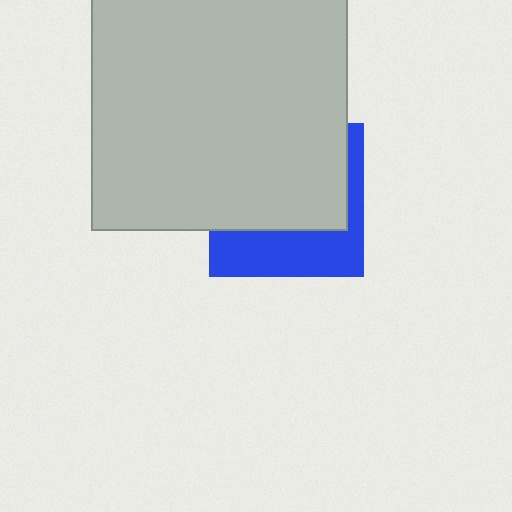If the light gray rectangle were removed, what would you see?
You would see the complete blue square.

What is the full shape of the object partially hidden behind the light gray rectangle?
The partially hidden object is a blue square.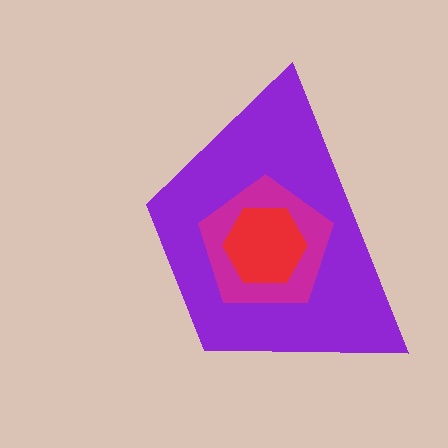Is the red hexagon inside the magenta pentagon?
Yes.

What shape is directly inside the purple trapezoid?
The magenta pentagon.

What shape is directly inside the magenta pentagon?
The red hexagon.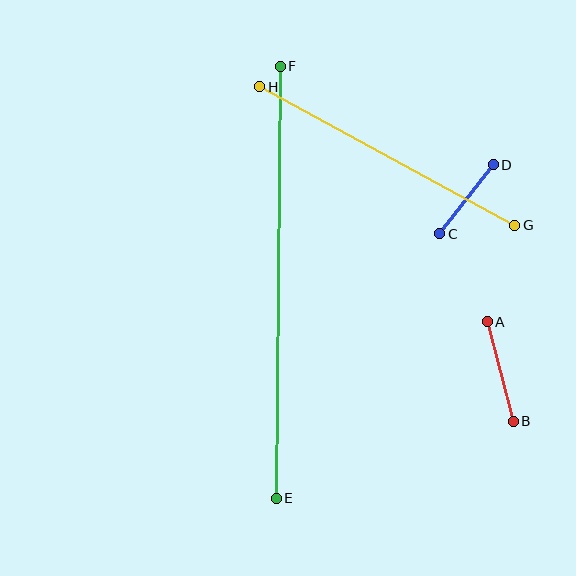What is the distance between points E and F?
The distance is approximately 432 pixels.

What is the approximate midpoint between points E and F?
The midpoint is at approximately (278, 282) pixels.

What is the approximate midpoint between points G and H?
The midpoint is at approximately (387, 156) pixels.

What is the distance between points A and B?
The distance is approximately 103 pixels.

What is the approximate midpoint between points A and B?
The midpoint is at approximately (500, 371) pixels.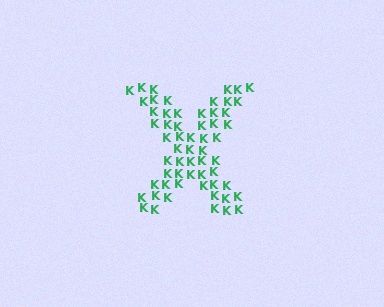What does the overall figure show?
The overall figure shows the letter X.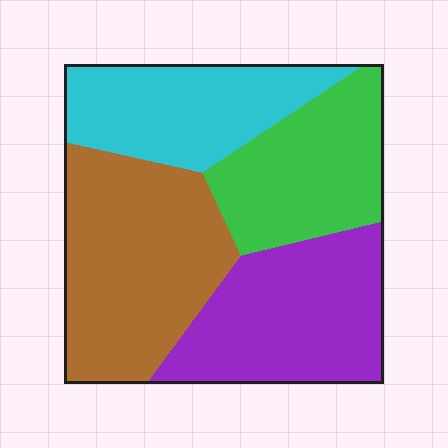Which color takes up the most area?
Brown, at roughly 30%.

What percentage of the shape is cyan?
Cyan covers about 20% of the shape.